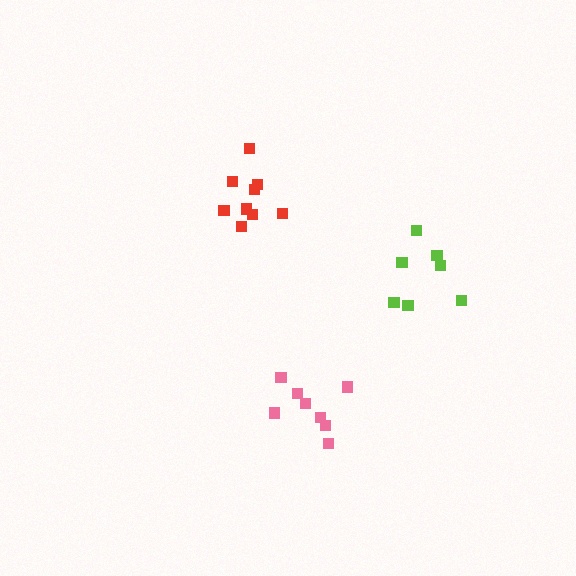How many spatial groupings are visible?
There are 3 spatial groupings.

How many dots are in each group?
Group 1: 9 dots, Group 2: 8 dots, Group 3: 7 dots (24 total).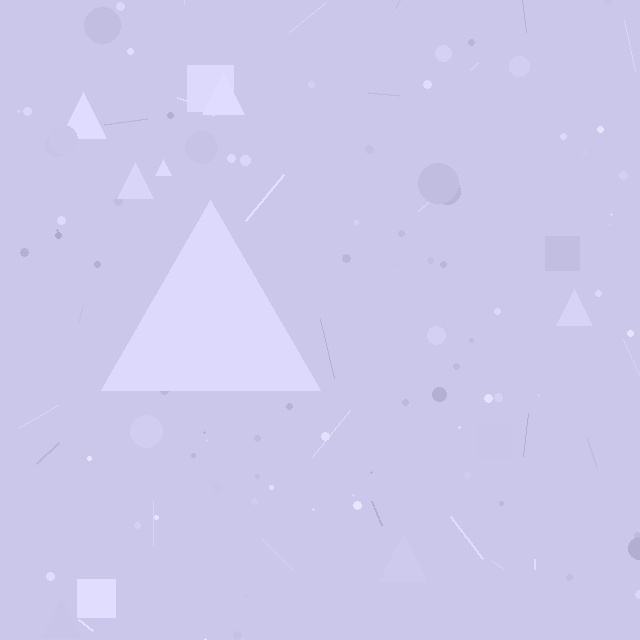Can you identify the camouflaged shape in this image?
The camouflaged shape is a triangle.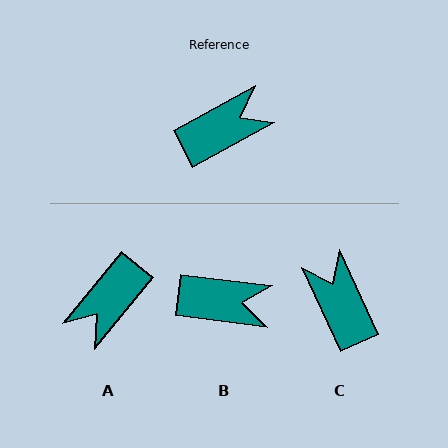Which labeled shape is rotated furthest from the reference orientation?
A, about 158 degrees away.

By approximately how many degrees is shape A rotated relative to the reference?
Approximately 158 degrees clockwise.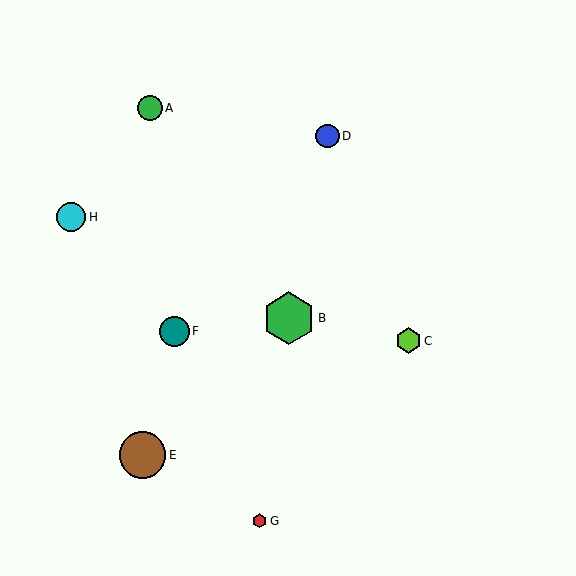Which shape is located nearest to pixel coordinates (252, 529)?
The red hexagon (labeled G) at (260, 521) is nearest to that location.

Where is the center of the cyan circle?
The center of the cyan circle is at (71, 217).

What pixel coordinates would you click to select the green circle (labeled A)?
Click at (150, 108) to select the green circle A.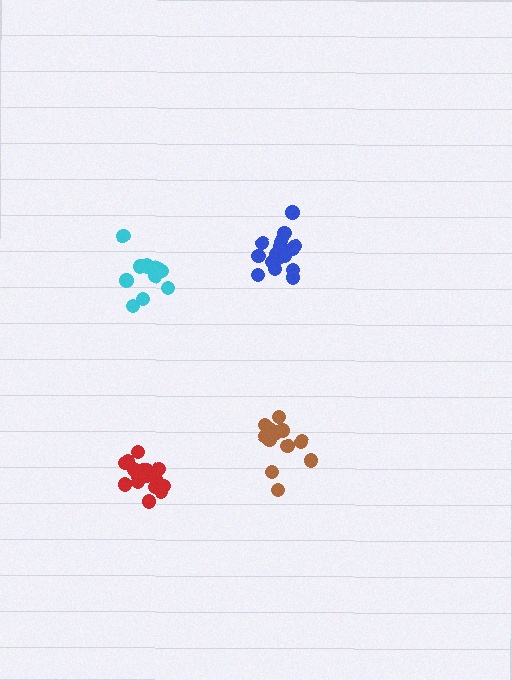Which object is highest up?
The blue cluster is topmost.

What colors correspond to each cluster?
The clusters are colored: blue, red, cyan, brown.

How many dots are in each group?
Group 1: 18 dots, Group 2: 18 dots, Group 3: 14 dots, Group 4: 13 dots (63 total).